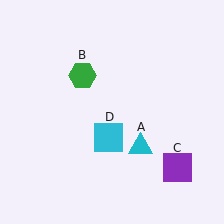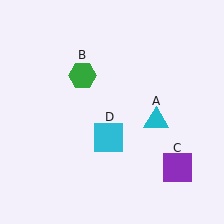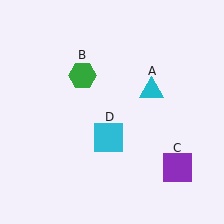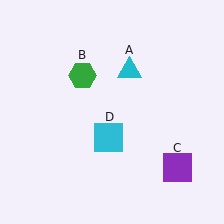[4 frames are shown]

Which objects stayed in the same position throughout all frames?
Green hexagon (object B) and purple square (object C) and cyan square (object D) remained stationary.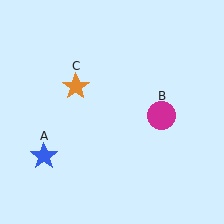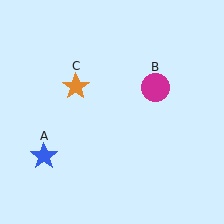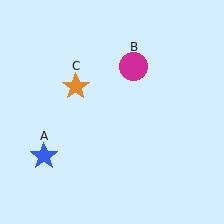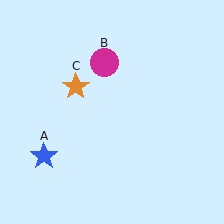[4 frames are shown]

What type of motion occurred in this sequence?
The magenta circle (object B) rotated counterclockwise around the center of the scene.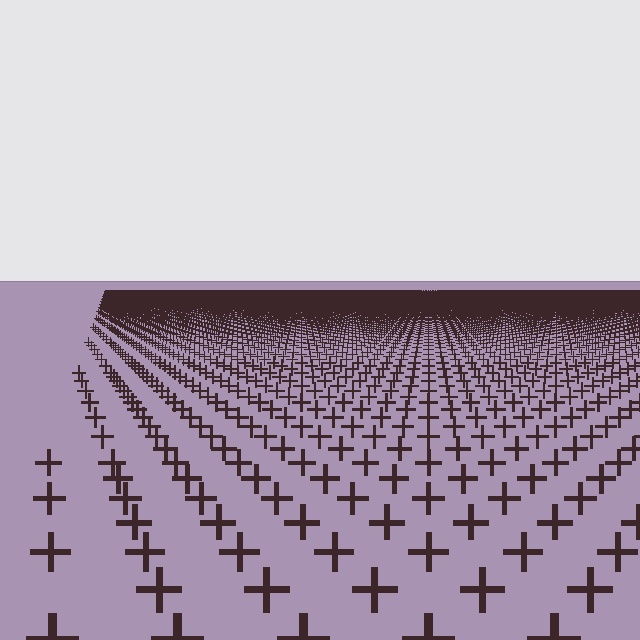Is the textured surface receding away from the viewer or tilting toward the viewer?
The surface is receding away from the viewer. Texture elements get smaller and denser toward the top.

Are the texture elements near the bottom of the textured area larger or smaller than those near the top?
Larger. Near the bottom, elements are closer to the viewer and appear at a bigger on-screen size.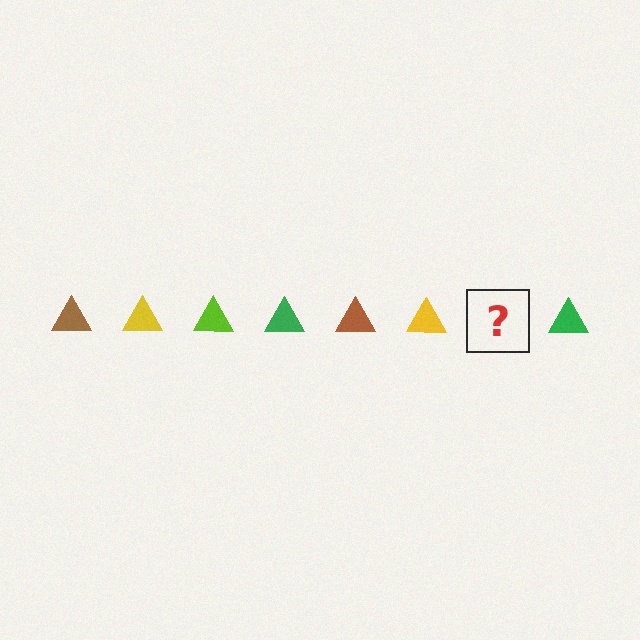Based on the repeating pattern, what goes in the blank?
The blank should be a lime triangle.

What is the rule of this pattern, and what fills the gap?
The rule is that the pattern cycles through brown, yellow, lime, green triangles. The gap should be filled with a lime triangle.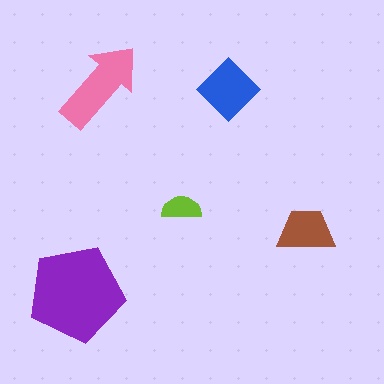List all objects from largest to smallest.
The purple pentagon, the pink arrow, the blue diamond, the brown trapezoid, the lime semicircle.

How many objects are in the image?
There are 5 objects in the image.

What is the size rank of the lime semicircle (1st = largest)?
5th.